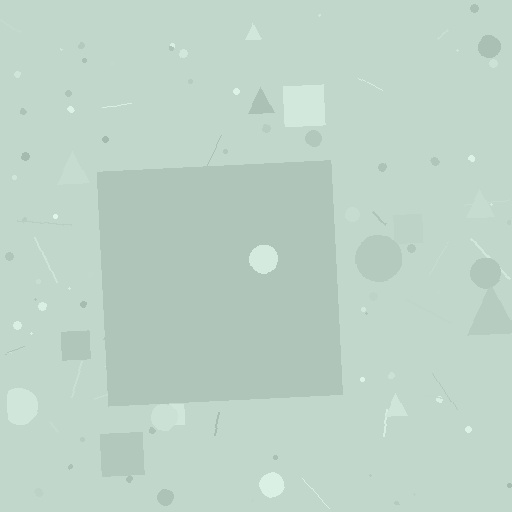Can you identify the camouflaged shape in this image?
The camouflaged shape is a square.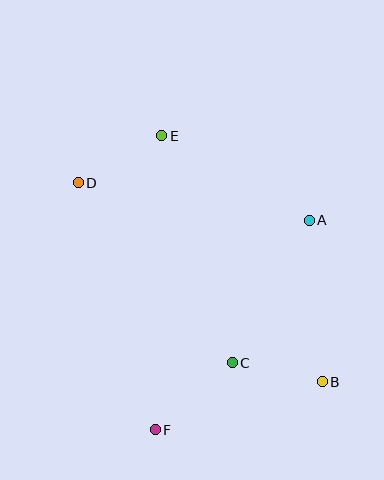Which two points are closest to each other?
Points B and C are closest to each other.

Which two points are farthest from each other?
Points B and D are farthest from each other.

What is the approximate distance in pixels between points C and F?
The distance between C and F is approximately 102 pixels.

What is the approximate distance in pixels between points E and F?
The distance between E and F is approximately 294 pixels.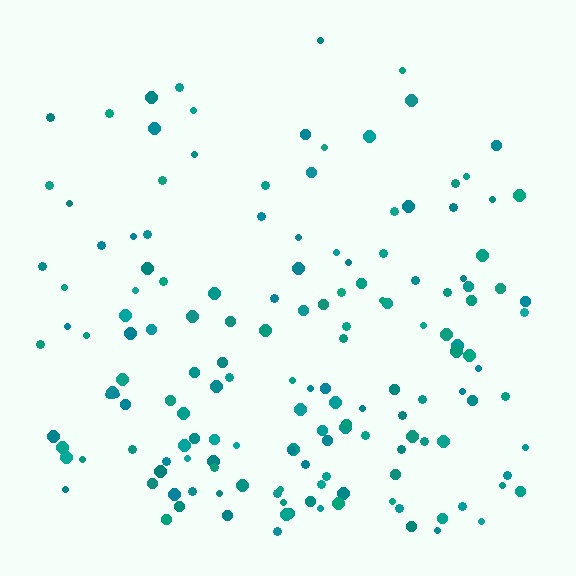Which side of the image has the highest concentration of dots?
The bottom.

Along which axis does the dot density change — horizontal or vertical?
Vertical.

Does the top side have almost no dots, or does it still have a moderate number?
Still a moderate number, just noticeably fewer than the bottom.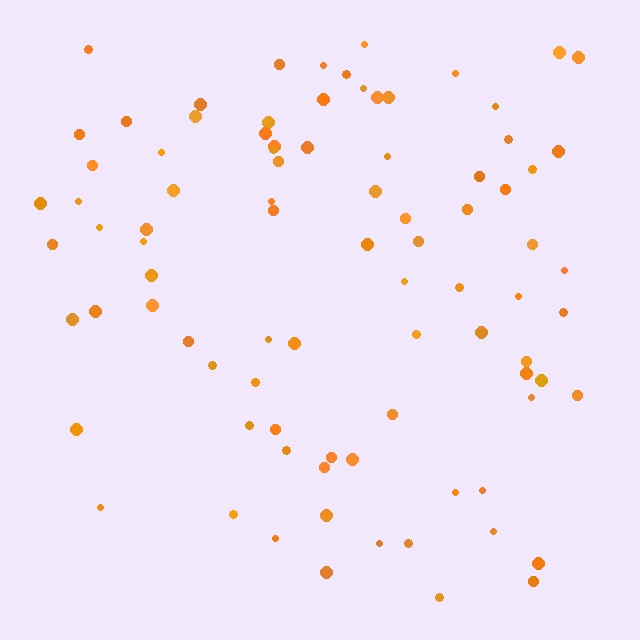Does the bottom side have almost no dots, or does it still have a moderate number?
Still a moderate number, just noticeably fewer than the top.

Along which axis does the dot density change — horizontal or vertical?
Vertical.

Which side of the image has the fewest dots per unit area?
The bottom.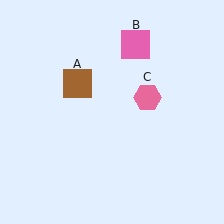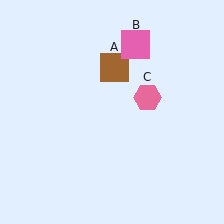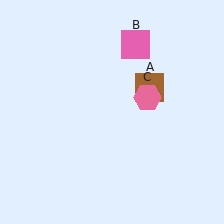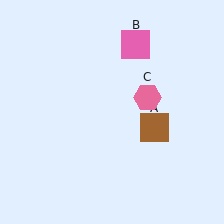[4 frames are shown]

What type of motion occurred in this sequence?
The brown square (object A) rotated clockwise around the center of the scene.